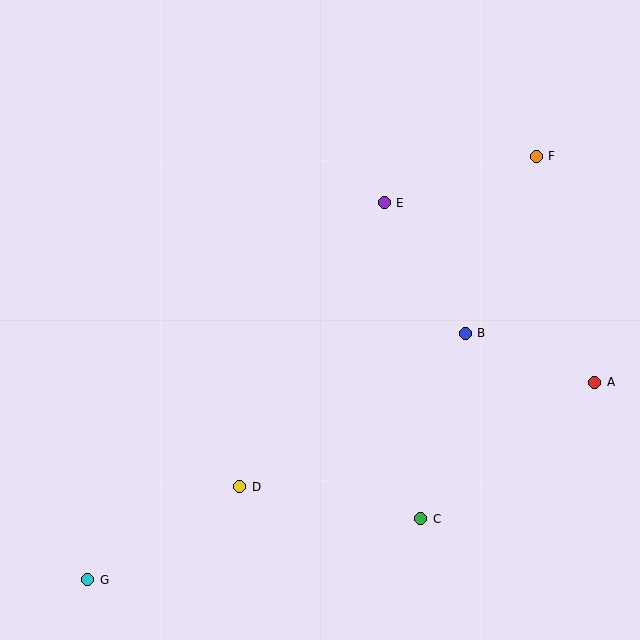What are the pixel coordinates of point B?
Point B is at (465, 333).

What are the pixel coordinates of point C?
Point C is at (421, 519).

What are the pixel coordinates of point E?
Point E is at (384, 203).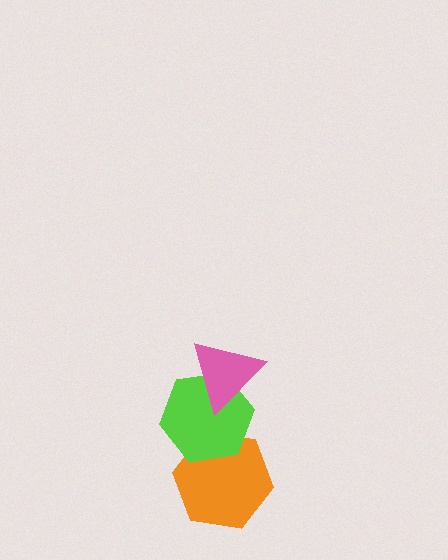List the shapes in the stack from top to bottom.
From top to bottom: the pink triangle, the lime hexagon, the orange hexagon.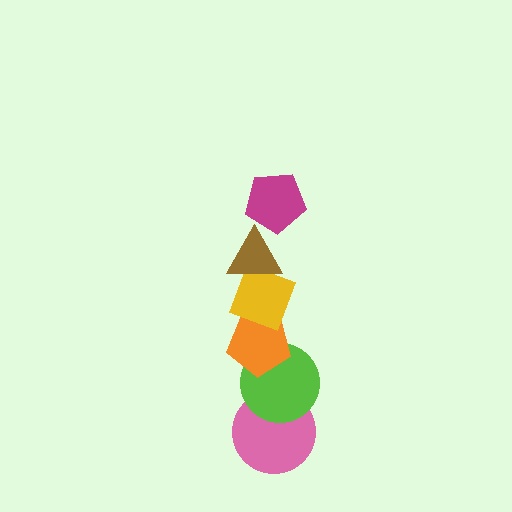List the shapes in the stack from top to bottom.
From top to bottom: the magenta pentagon, the brown triangle, the yellow diamond, the orange pentagon, the lime circle, the pink circle.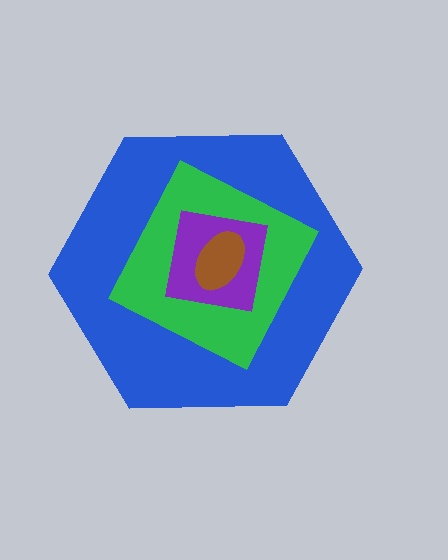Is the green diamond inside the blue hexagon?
Yes.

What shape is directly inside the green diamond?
The purple square.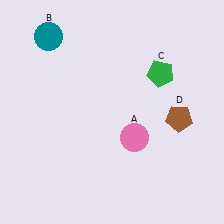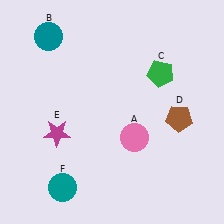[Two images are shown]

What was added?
A magenta star (E), a teal circle (F) were added in Image 2.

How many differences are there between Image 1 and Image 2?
There are 2 differences between the two images.